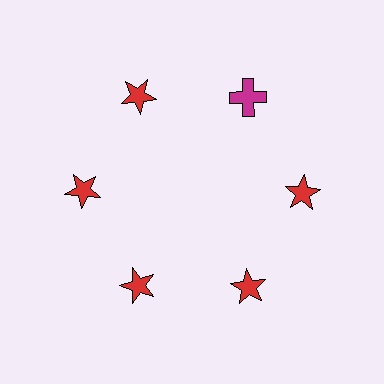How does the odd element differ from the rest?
It differs in both color (magenta instead of red) and shape (cross instead of star).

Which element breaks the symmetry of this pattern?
The magenta cross at roughly the 1 o'clock position breaks the symmetry. All other shapes are red stars.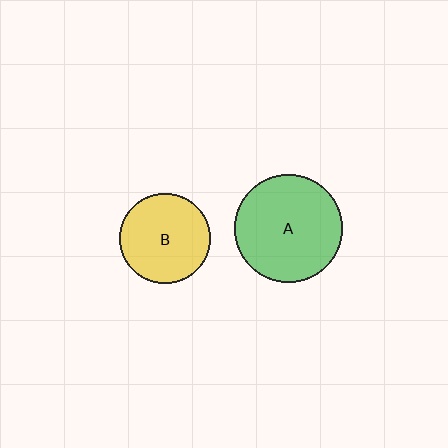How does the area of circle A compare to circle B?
Approximately 1.4 times.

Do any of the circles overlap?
No, none of the circles overlap.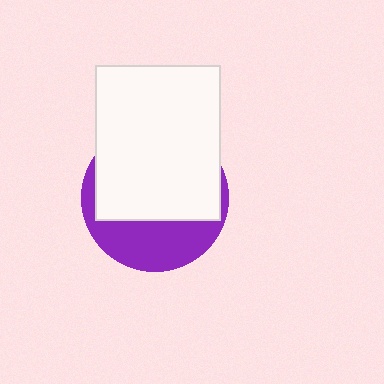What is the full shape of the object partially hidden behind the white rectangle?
The partially hidden object is a purple circle.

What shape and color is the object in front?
The object in front is a white rectangle.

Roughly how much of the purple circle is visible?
A small part of it is visible (roughly 36%).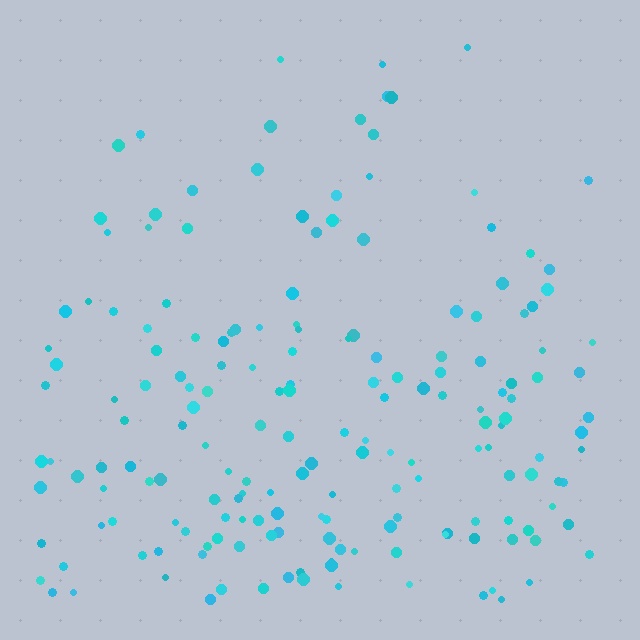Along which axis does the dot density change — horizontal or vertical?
Vertical.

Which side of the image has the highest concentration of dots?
The bottom.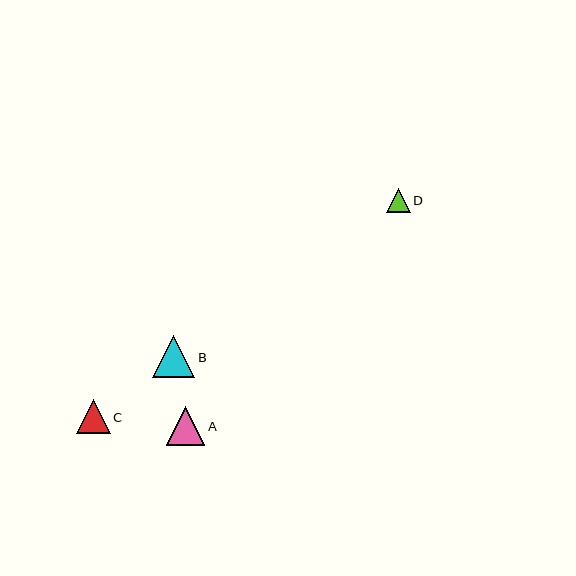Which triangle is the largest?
Triangle B is the largest with a size of approximately 43 pixels.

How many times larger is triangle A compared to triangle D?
Triangle A is approximately 1.6 times the size of triangle D.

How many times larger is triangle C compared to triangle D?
Triangle C is approximately 1.4 times the size of triangle D.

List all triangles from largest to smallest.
From largest to smallest: B, A, C, D.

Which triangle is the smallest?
Triangle D is the smallest with a size of approximately 24 pixels.